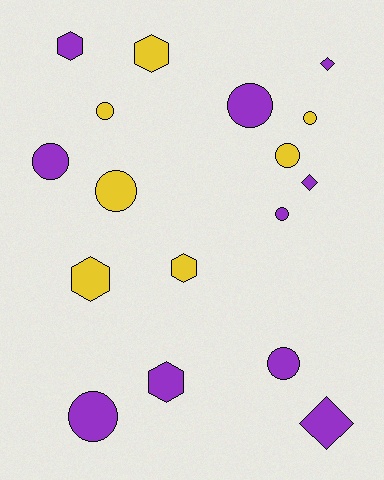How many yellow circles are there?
There are 4 yellow circles.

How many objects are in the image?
There are 17 objects.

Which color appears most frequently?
Purple, with 10 objects.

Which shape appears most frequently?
Circle, with 9 objects.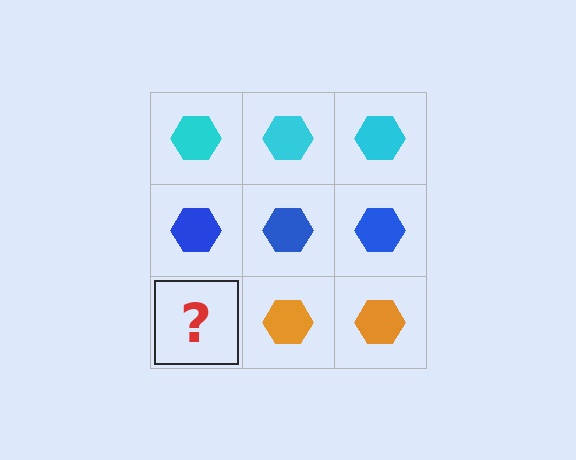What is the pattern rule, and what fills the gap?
The rule is that each row has a consistent color. The gap should be filled with an orange hexagon.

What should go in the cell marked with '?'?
The missing cell should contain an orange hexagon.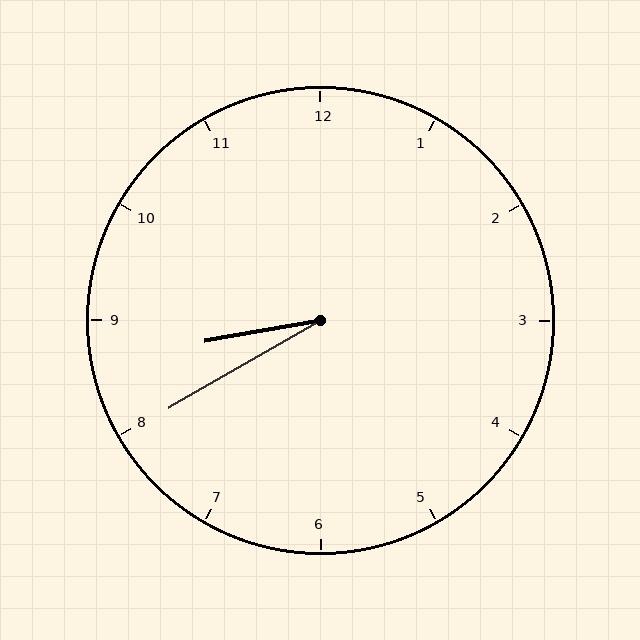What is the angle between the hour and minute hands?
Approximately 20 degrees.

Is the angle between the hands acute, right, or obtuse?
It is acute.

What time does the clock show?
8:40.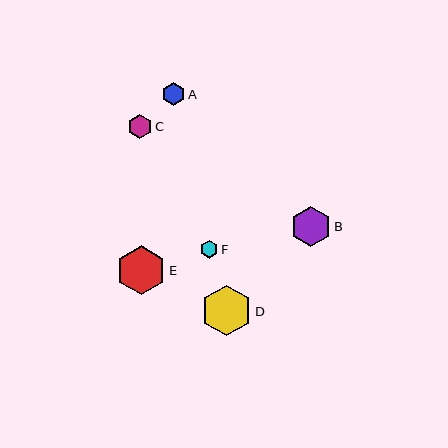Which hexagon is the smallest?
Hexagon F is the smallest with a size of approximately 18 pixels.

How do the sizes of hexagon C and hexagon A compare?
Hexagon C and hexagon A are approximately the same size.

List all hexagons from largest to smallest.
From largest to smallest: D, E, B, C, A, F.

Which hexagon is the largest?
Hexagon D is the largest with a size of approximately 51 pixels.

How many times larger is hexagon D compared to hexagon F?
Hexagon D is approximately 2.8 times the size of hexagon F.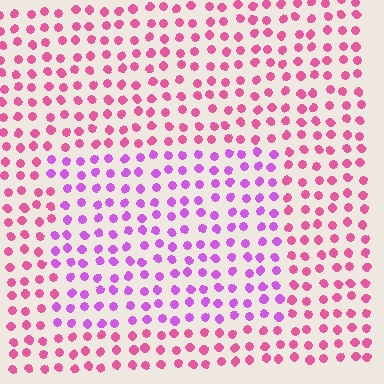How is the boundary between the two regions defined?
The boundary is defined purely by a slight shift in hue (about 38 degrees). Spacing, size, and orientation are identical on both sides.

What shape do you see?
I see a rectangle.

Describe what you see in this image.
The image is filled with small pink elements in a uniform arrangement. A rectangle-shaped region is visible where the elements are tinted to a slightly different hue, forming a subtle color boundary.